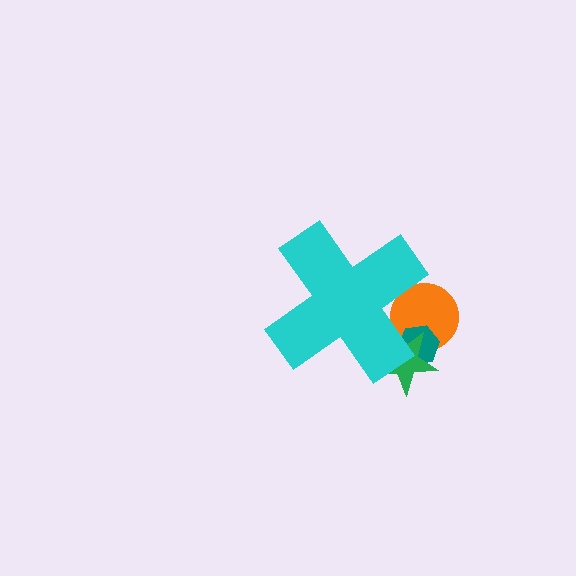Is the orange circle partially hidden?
Yes, the orange circle is partially hidden behind the cyan cross.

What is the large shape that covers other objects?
A cyan cross.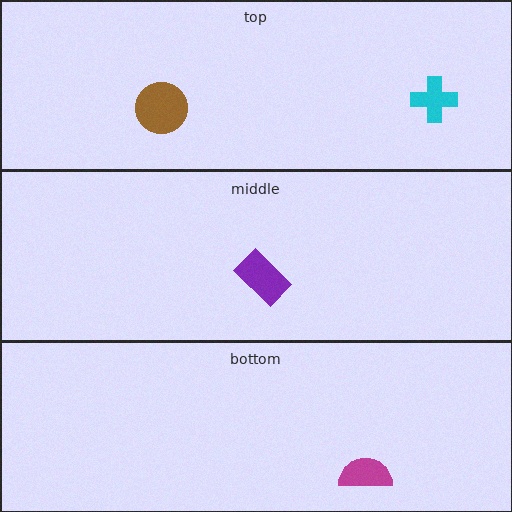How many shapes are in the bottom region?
1.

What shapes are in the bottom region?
The magenta semicircle.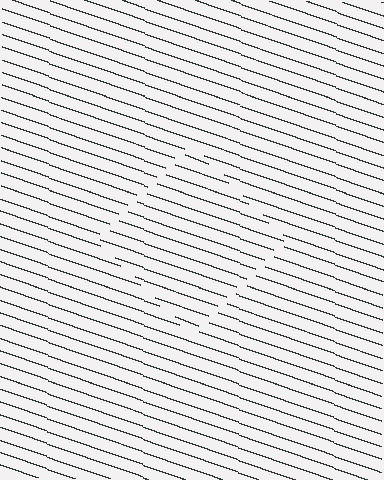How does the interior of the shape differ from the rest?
The interior of the shape contains the same grating, shifted by half a period — the contour is defined by the phase discontinuity where line-ends from the inner and outer gratings abut.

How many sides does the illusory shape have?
4 sides — the line-ends trace a square.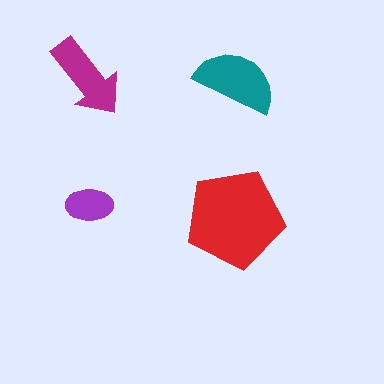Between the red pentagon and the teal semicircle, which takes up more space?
The red pentagon.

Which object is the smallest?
The purple ellipse.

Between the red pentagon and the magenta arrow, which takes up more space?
The red pentagon.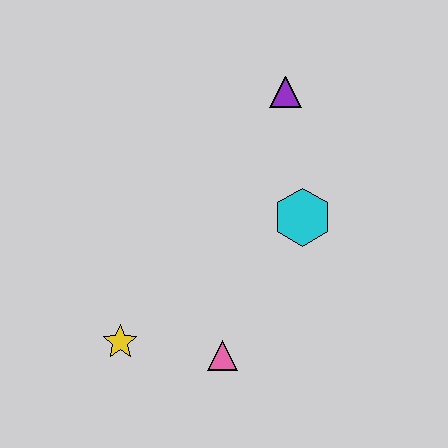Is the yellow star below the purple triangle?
Yes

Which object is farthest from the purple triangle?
The yellow star is farthest from the purple triangle.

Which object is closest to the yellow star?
The pink triangle is closest to the yellow star.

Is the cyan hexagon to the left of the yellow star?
No